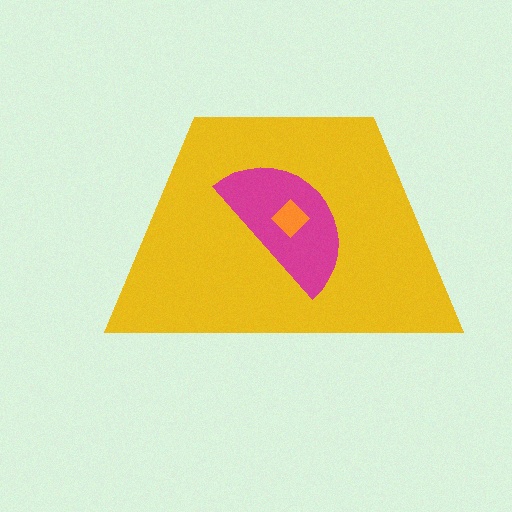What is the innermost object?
The orange diamond.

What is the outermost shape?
The yellow trapezoid.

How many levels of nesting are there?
3.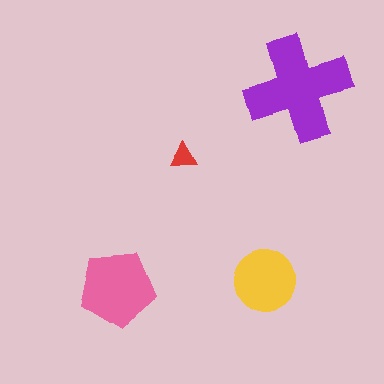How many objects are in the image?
There are 4 objects in the image.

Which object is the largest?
The purple cross.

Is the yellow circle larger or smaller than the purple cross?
Smaller.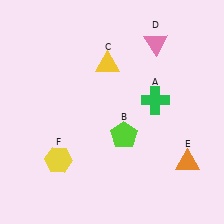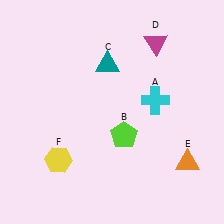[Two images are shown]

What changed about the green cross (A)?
In Image 1, A is green. In Image 2, it changed to cyan.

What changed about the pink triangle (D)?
In Image 1, D is pink. In Image 2, it changed to magenta.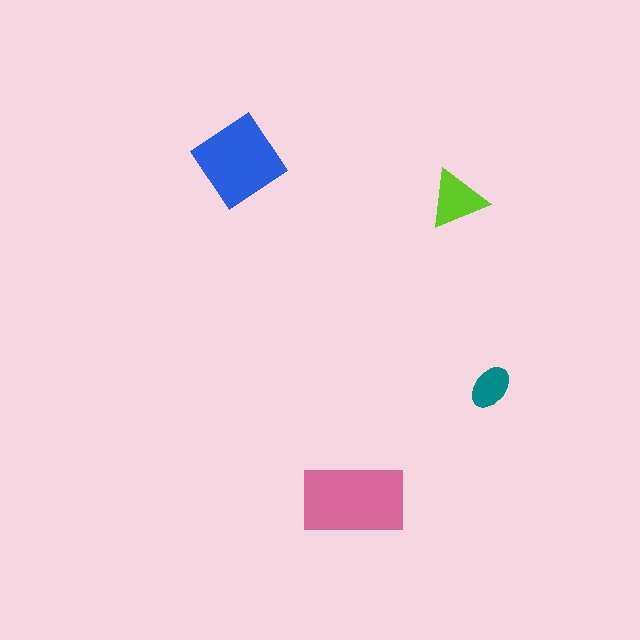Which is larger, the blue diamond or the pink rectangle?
The pink rectangle.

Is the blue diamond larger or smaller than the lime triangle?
Larger.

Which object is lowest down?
The pink rectangle is bottommost.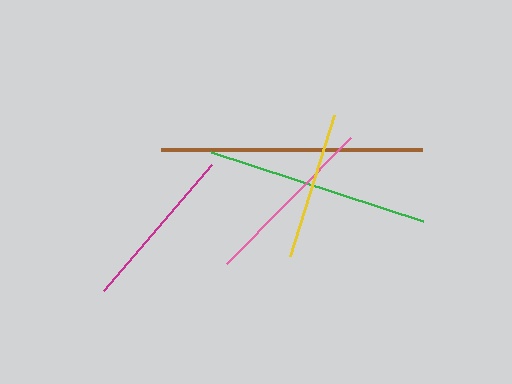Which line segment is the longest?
The brown line is the longest at approximately 261 pixels.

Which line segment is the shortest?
The yellow line is the shortest at approximately 148 pixels.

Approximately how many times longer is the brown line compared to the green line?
The brown line is approximately 1.2 times the length of the green line.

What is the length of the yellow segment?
The yellow segment is approximately 148 pixels long.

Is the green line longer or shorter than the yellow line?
The green line is longer than the yellow line.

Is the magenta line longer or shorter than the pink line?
The pink line is longer than the magenta line.